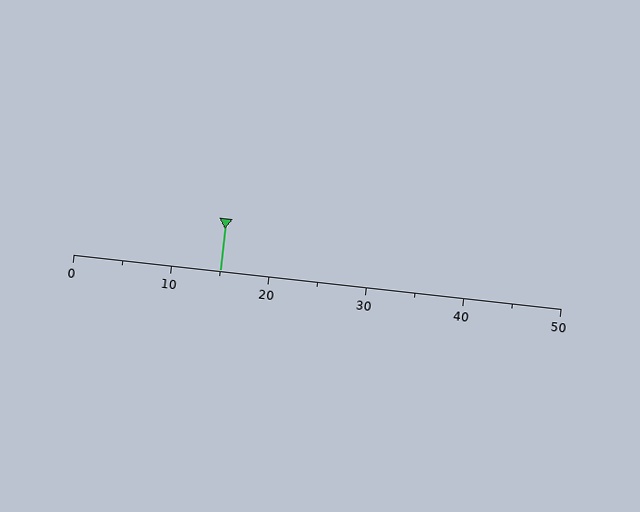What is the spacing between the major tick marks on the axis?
The major ticks are spaced 10 apart.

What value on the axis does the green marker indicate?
The marker indicates approximately 15.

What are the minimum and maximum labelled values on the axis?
The axis runs from 0 to 50.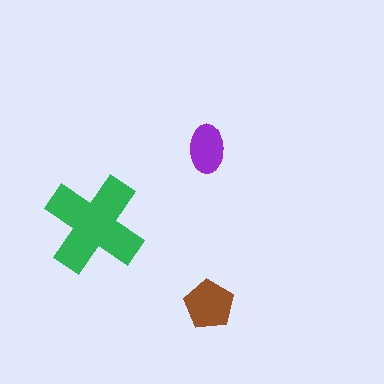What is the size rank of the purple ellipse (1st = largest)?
3rd.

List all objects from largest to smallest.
The green cross, the brown pentagon, the purple ellipse.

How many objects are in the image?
There are 3 objects in the image.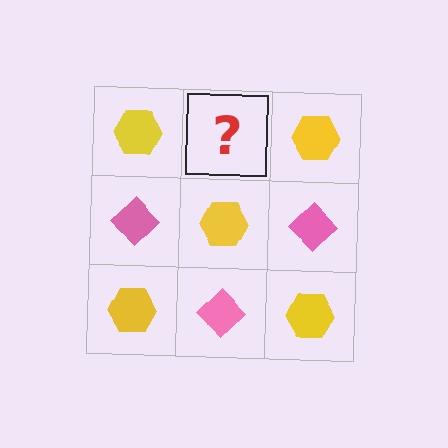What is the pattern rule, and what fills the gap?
The rule is that it alternates yellow hexagon and pink diamond in a checkerboard pattern. The gap should be filled with a pink diamond.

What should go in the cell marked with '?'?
The missing cell should contain a pink diamond.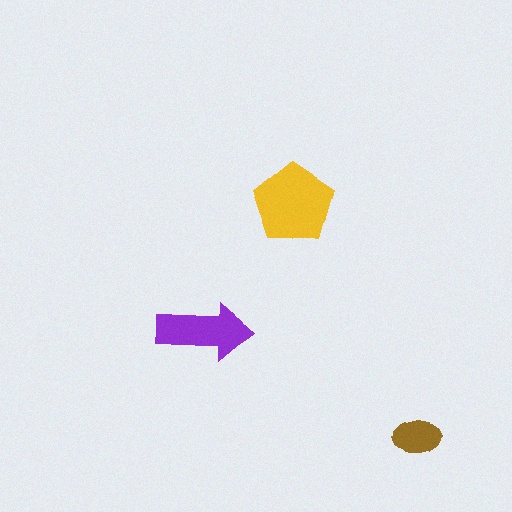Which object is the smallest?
The brown ellipse.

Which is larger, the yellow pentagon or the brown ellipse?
The yellow pentagon.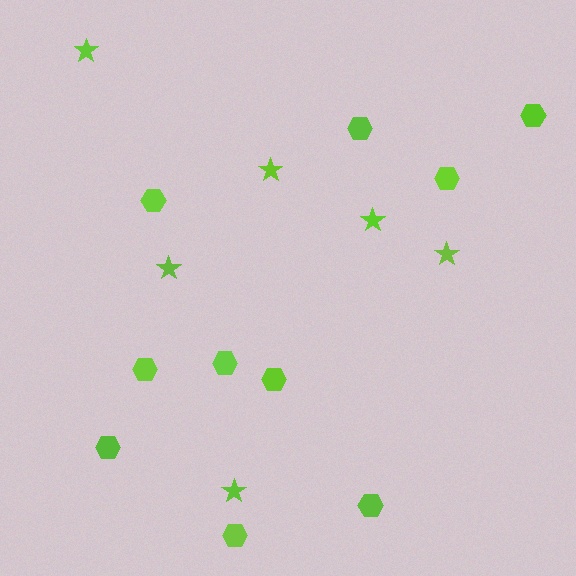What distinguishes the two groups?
There are 2 groups: one group of hexagons (10) and one group of stars (6).